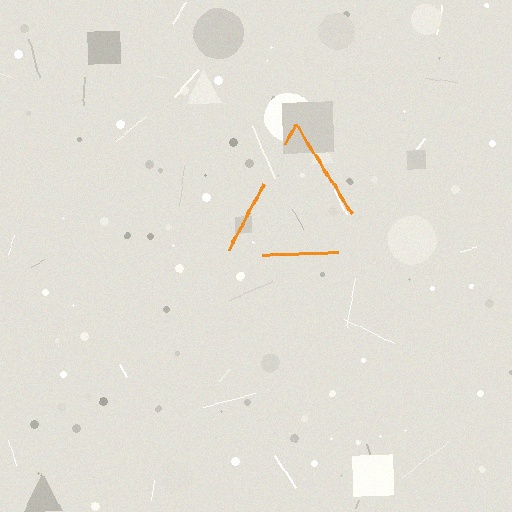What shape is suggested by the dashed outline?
The dashed outline suggests a triangle.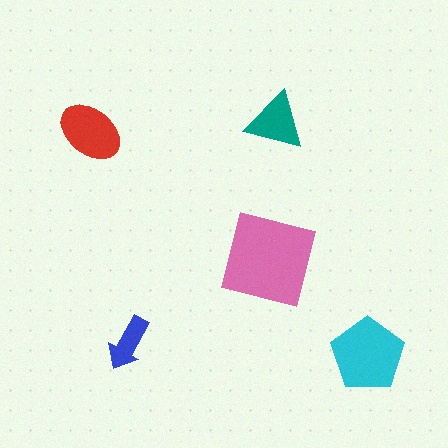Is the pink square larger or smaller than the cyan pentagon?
Larger.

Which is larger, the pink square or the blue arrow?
The pink square.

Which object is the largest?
The pink square.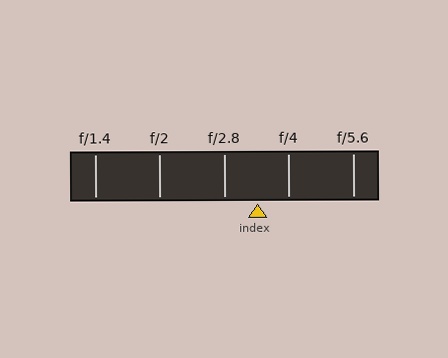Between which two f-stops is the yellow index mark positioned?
The index mark is between f/2.8 and f/4.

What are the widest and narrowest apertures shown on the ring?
The widest aperture shown is f/1.4 and the narrowest is f/5.6.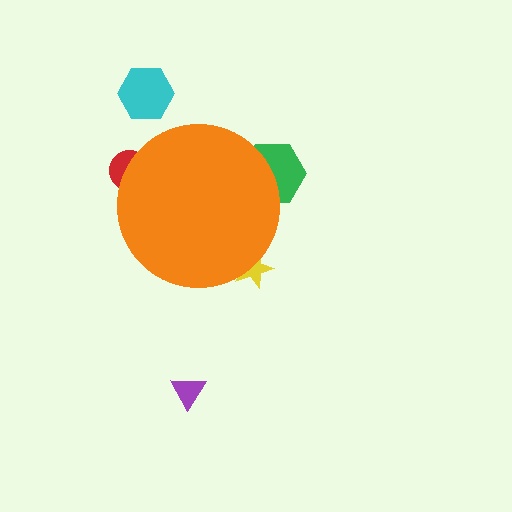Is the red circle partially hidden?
Yes, the red circle is partially hidden behind the orange circle.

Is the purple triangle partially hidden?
No, the purple triangle is fully visible.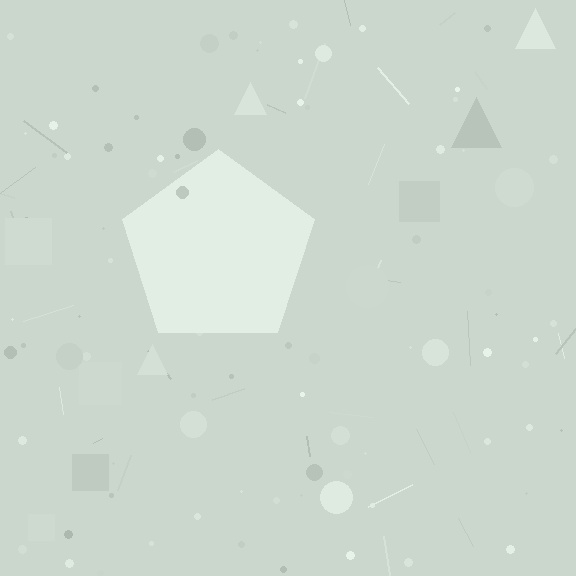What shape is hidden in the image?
A pentagon is hidden in the image.